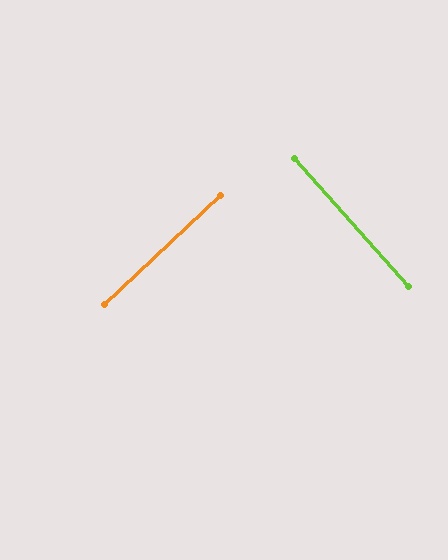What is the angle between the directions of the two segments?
Approximately 88 degrees.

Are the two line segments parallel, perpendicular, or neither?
Perpendicular — they meet at approximately 88°.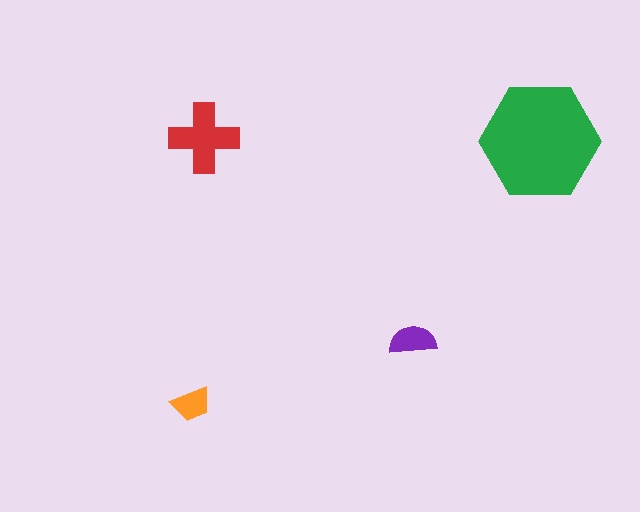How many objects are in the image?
There are 4 objects in the image.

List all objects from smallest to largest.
The orange trapezoid, the purple semicircle, the red cross, the green hexagon.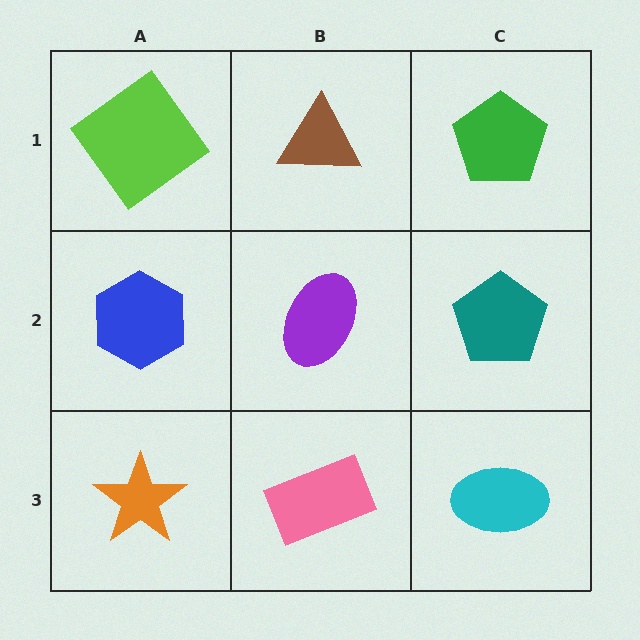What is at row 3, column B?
A pink rectangle.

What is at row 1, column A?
A lime diamond.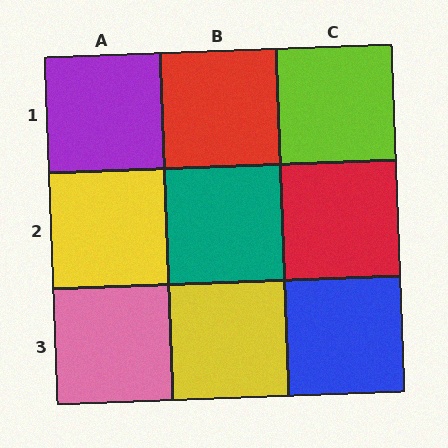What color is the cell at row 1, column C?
Lime.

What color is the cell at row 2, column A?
Yellow.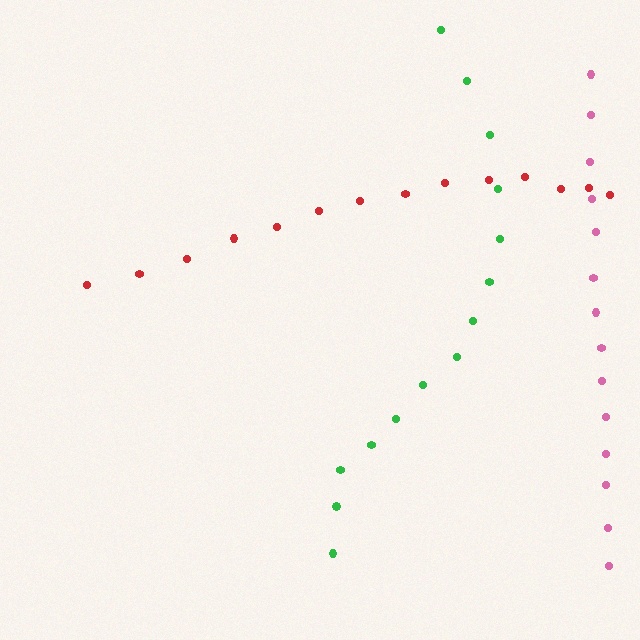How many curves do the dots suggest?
There are 3 distinct paths.